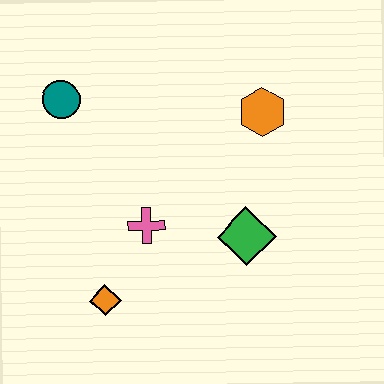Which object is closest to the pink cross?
The orange diamond is closest to the pink cross.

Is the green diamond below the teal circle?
Yes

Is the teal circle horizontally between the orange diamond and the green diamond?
No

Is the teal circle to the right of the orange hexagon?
No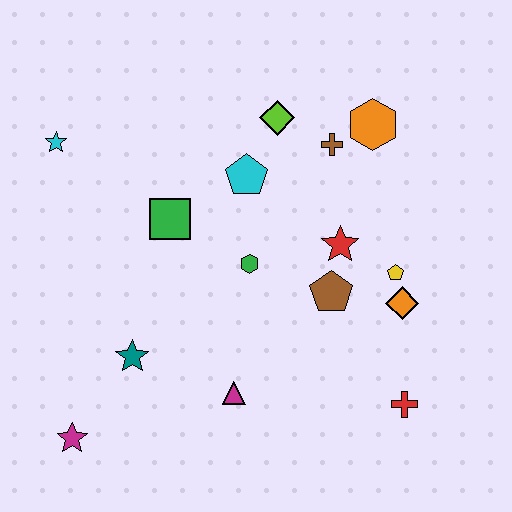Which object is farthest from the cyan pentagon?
The magenta star is farthest from the cyan pentagon.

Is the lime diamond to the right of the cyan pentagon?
Yes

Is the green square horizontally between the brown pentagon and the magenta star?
Yes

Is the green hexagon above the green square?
No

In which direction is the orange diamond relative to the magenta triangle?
The orange diamond is to the right of the magenta triangle.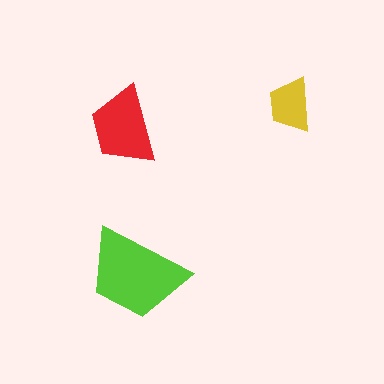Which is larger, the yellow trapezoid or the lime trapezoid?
The lime one.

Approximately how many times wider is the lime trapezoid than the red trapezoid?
About 1.5 times wider.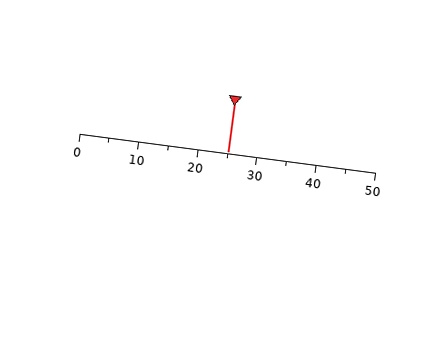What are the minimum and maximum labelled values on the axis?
The axis runs from 0 to 50.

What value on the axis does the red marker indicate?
The marker indicates approximately 25.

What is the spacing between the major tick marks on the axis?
The major ticks are spaced 10 apart.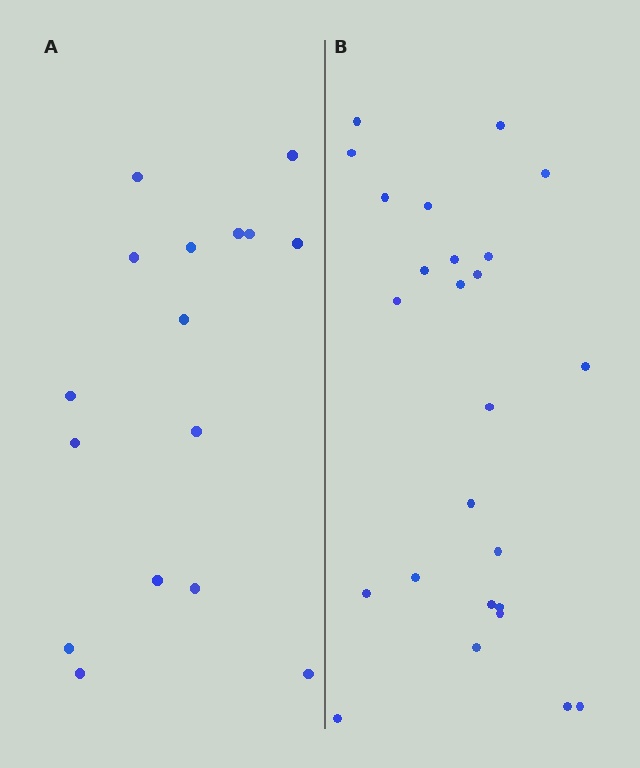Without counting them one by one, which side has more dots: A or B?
Region B (the right region) has more dots.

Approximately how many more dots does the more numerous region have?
Region B has roughly 8 or so more dots than region A.